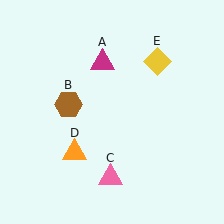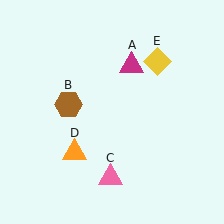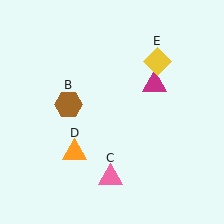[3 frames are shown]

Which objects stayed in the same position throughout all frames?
Brown hexagon (object B) and pink triangle (object C) and orange triangle (object D) and yellow diamond (object E) remained stationary.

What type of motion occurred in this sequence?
The magenta triangle (object A) rotated clockwise around the center of the scene.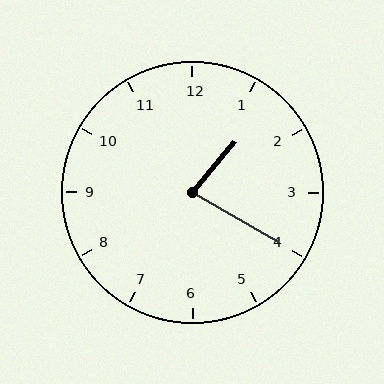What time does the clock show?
1:20.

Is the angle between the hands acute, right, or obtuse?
It is acute.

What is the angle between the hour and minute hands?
Approximately 80 degrees.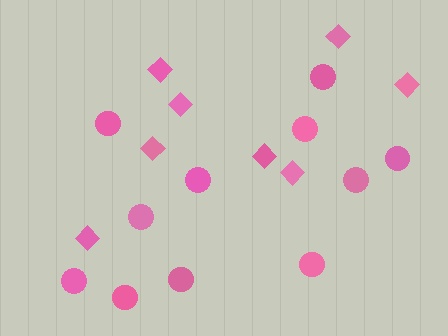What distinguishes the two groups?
There are 2 groups: one group of circles (11) and one group of diamonds (8).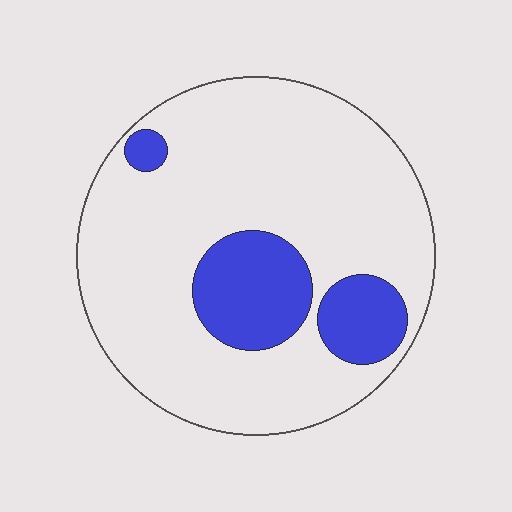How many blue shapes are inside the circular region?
3.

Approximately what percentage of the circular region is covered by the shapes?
Approximately 20%.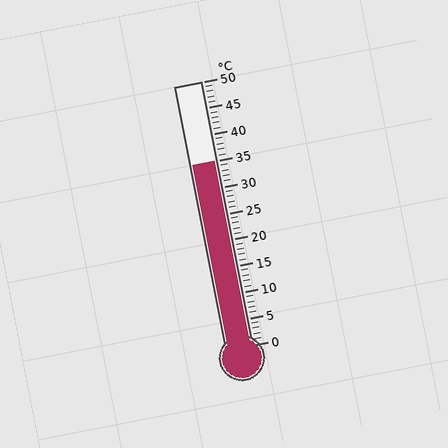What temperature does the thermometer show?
The thermometer shows approximately 35°C.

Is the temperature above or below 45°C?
The temperature is below 45°C.